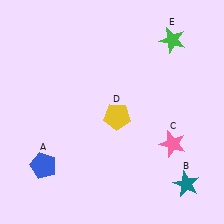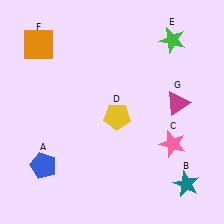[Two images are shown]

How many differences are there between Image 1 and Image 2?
There are 2 differences between the two images.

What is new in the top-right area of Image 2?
A magenta triangle (G) was added in the top-right area of Image 2.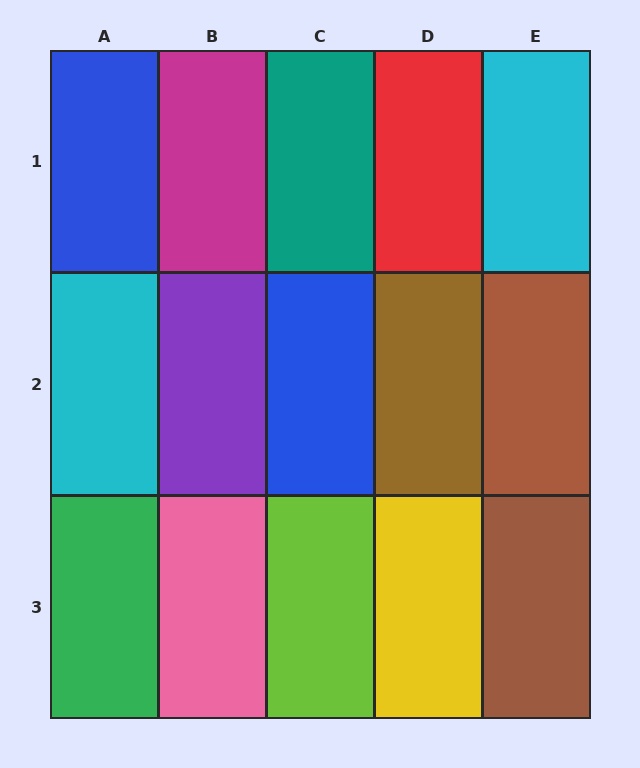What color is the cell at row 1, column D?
Red.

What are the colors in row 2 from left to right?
Cyan, purple, blue, brown, brown.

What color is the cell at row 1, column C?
Teal.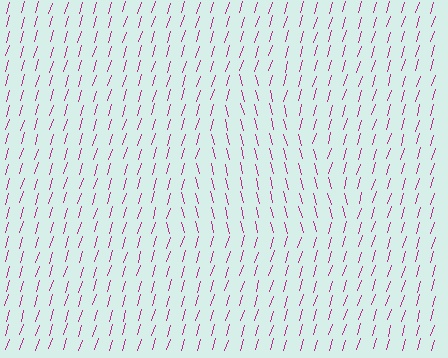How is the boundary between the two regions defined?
The boundary is defined purely by a change in line orientation (approximately 32 degrees difference). All lines are the same color and thickness.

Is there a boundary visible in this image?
Yes, there is a texture boundary formed by a change in line orientation.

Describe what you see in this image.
The image is filled with small magenta line segments. A triangle region in the image has lines oriented differently from the surrounding lines, creating a visible texture boundary.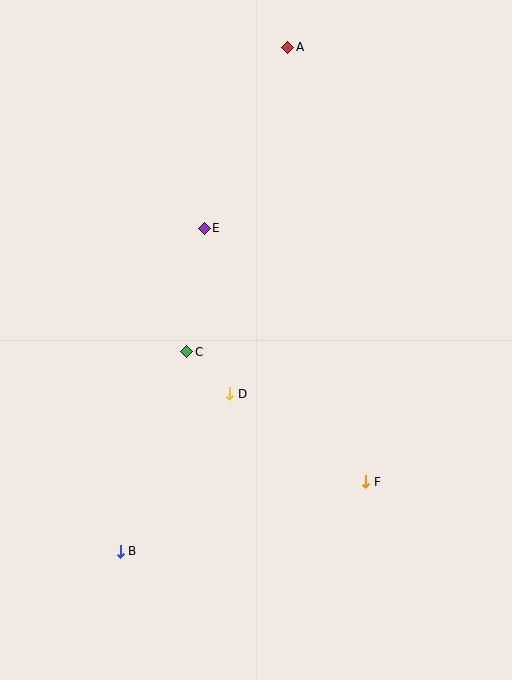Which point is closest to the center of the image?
Point D at (230, 394) is closest to the center.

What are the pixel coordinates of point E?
Point E is at (204, 228).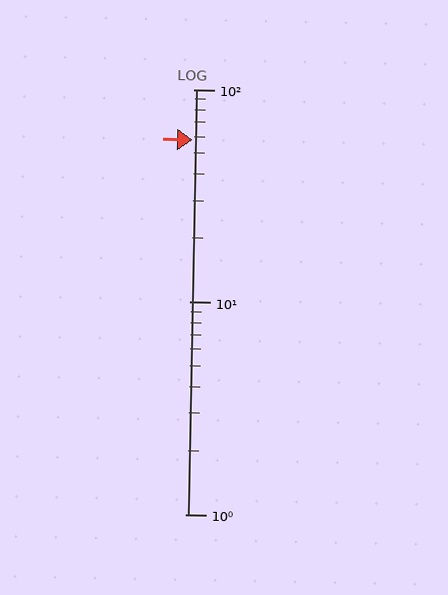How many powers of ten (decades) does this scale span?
The scale spans 2 decades, from 1 to 100.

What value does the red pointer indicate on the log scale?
The pointer indicates approximately 58.